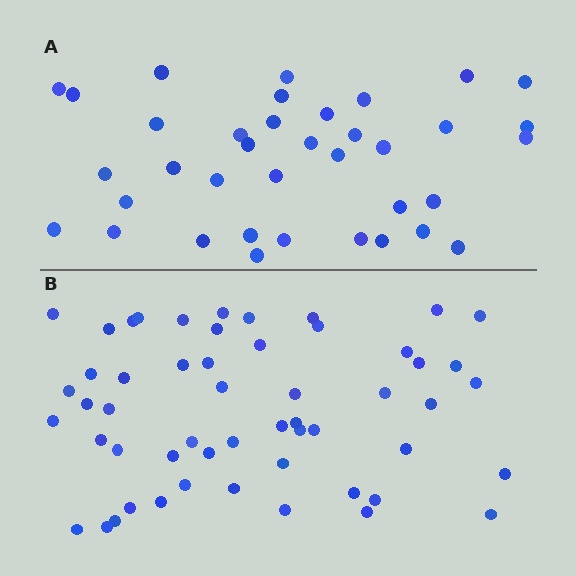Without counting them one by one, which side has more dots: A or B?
Region B (the bottom region) has more dots.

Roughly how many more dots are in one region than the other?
Region B has approximately 15 more dots than region A.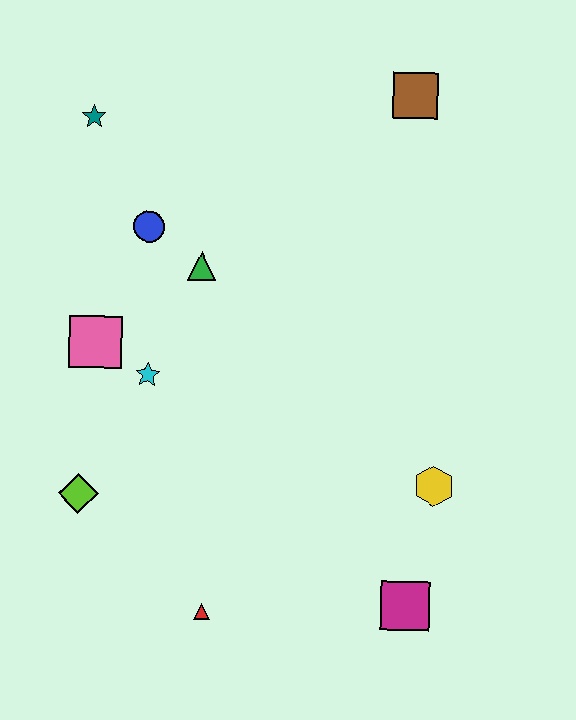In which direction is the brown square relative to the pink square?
The brown square is to the right of the pink square.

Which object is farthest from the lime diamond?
The brown square is farthest from the lime diamond.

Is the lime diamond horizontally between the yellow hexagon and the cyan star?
No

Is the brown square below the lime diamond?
No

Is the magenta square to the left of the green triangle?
No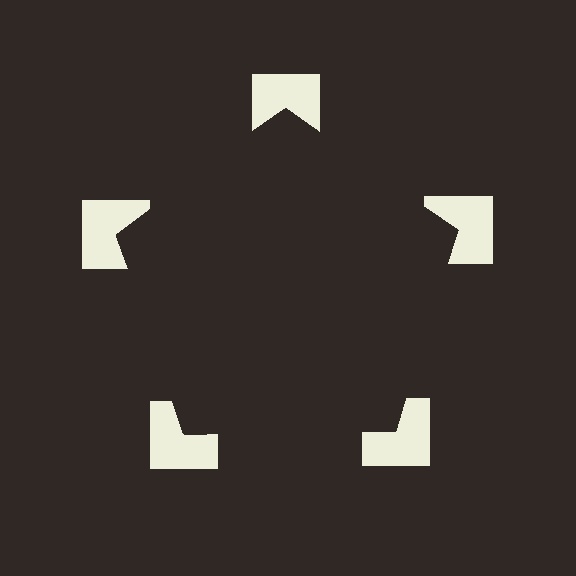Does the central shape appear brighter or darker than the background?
It typically appears slightly darker than the background, even though no actual brightness change is drawn.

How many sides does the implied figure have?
5 sides.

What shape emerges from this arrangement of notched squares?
An illusory pentagon — its edges are inferred from the aligned wedge cuts in the notched squares, not physically drawn.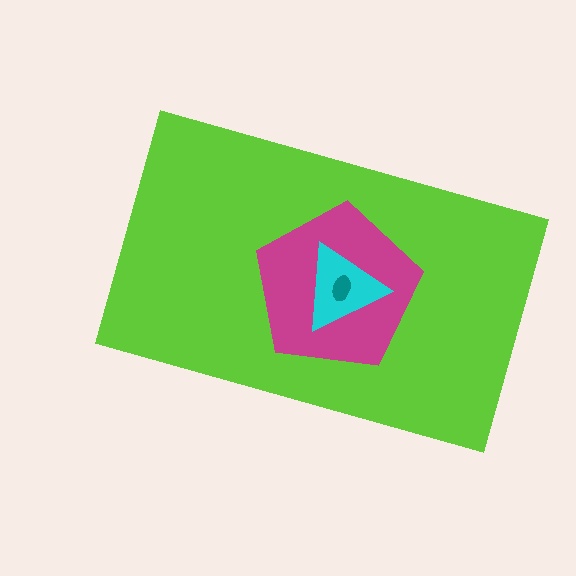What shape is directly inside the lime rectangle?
The magenta pentagon.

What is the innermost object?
The teal ellipse.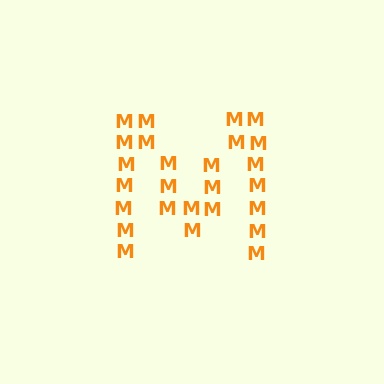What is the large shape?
The large shape is the letter M.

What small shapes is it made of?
It is made of small letter M's.